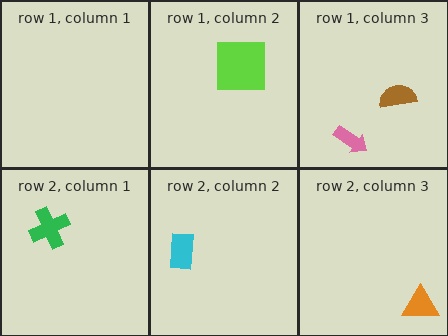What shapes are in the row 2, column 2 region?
The cyan rectangle.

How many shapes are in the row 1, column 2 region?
1.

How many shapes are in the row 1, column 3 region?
2.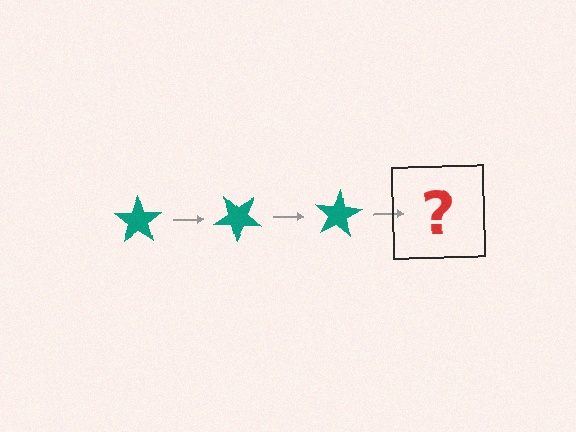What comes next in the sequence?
The next element should be a teal star rotated 120 degrees.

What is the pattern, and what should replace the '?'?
The pattern is that the star rotates 40 degrees each step. The '?' should be a teal star rotated 120 degrees.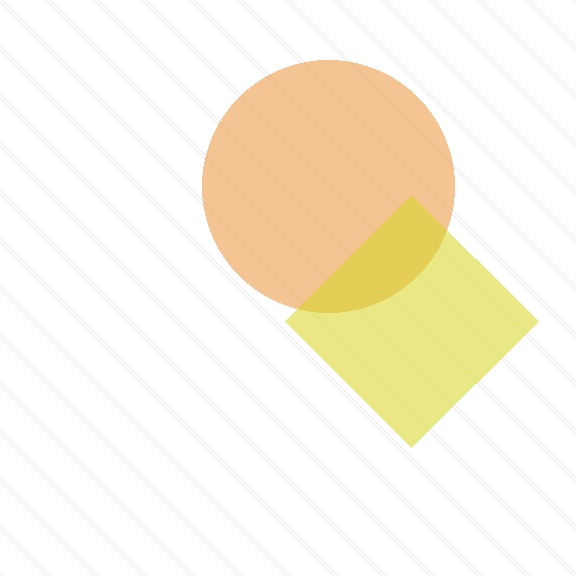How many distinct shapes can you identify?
There are 2 distinct shapes: an orange circle, a yellow diamond.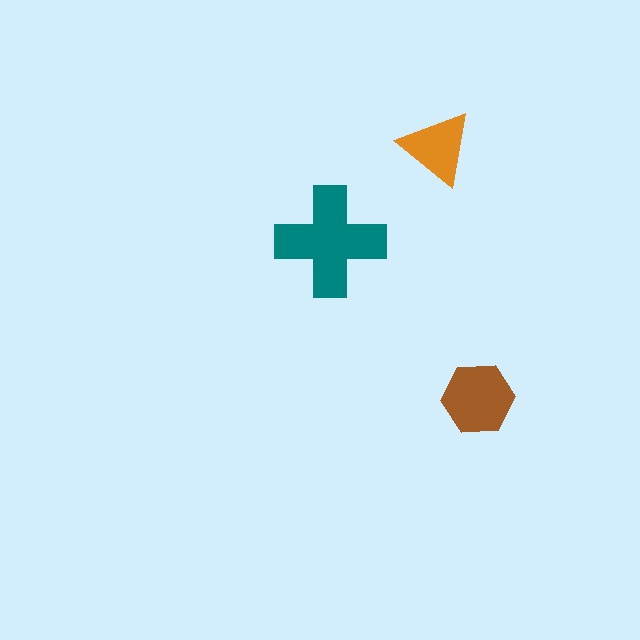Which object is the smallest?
The orange triangle.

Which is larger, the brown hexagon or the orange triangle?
The brown hexagon.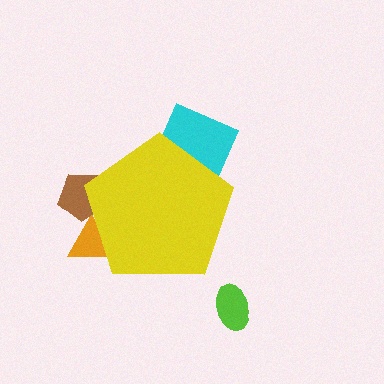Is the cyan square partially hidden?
Yes, the cyan square is partially hidden behind the yellow pentagon.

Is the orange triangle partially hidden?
Yes, the orange triangle is partially hidden behind the yellow pentagon.